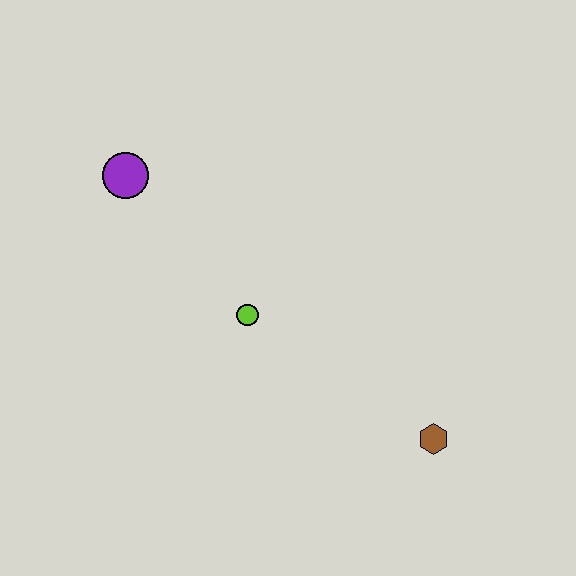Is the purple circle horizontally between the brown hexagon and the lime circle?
No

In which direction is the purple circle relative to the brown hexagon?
The purple circle is to the left of the brown hexagon.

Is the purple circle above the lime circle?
Yes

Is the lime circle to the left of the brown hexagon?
Yes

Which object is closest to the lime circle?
The purple circle is closest to the lime circle.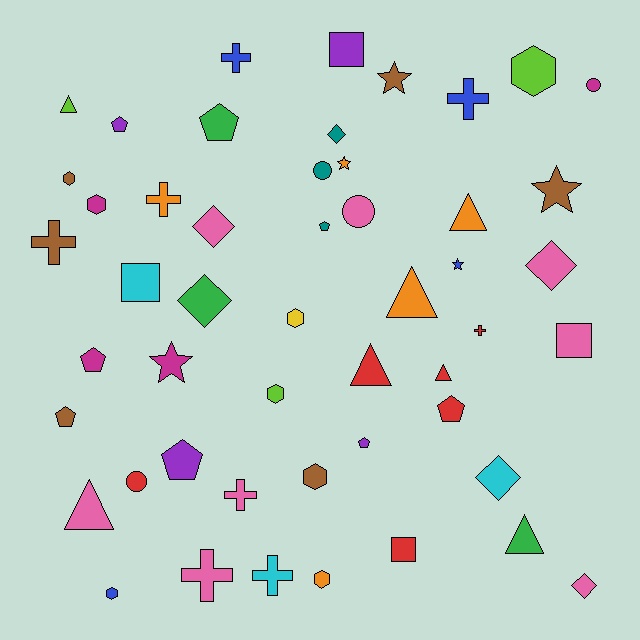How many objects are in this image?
There are 50 objects.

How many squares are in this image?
There are 4 squares.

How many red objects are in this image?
There are 6 red objects.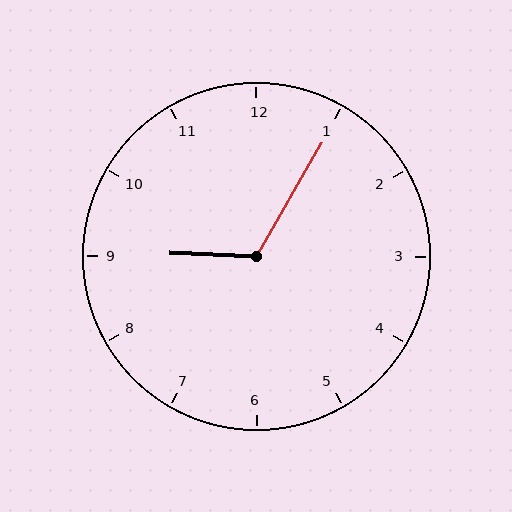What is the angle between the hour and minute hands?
Approximately 118 degrees.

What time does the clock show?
9:05.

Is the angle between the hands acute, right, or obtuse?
It is obtuse.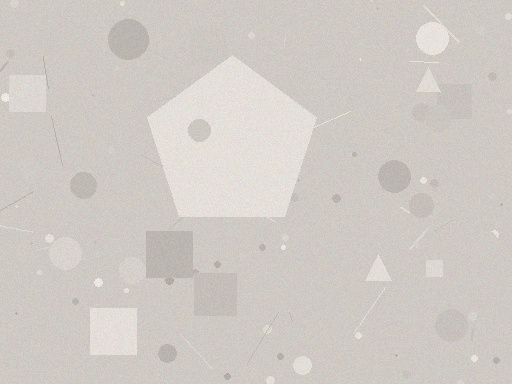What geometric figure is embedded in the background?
A pentagon is embedded in the background.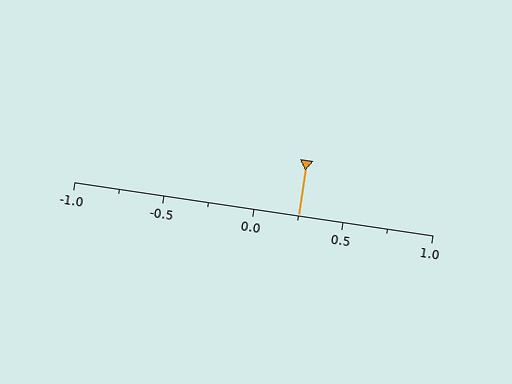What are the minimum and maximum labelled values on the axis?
The axis runs from -1.0 to 1.0.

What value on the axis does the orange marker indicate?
The marker indicates approximately 0.25.